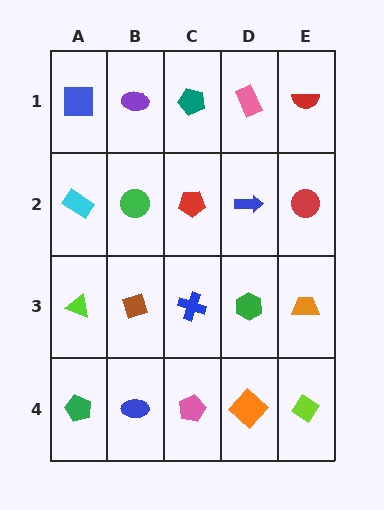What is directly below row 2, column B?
A brown diamond.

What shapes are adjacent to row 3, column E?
A red circle (row 2, column E), a lime diamond (row 4, column E), a green hexagon (row 3, column D).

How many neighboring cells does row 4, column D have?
3.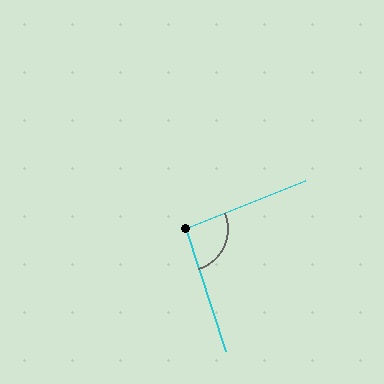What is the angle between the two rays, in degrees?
Approximately 94 degrees.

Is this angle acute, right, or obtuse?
It is approximately a right angle.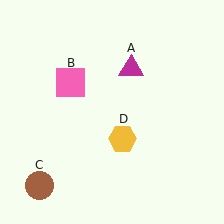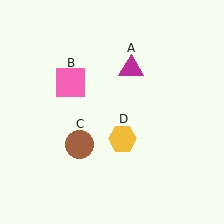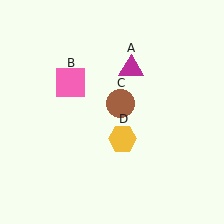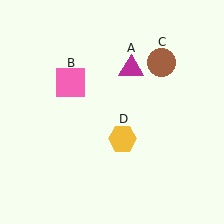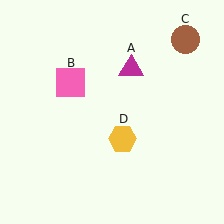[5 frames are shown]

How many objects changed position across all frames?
1 object changed position: brown circle (object C).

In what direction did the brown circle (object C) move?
The brown circle (object C) moved up and to the right.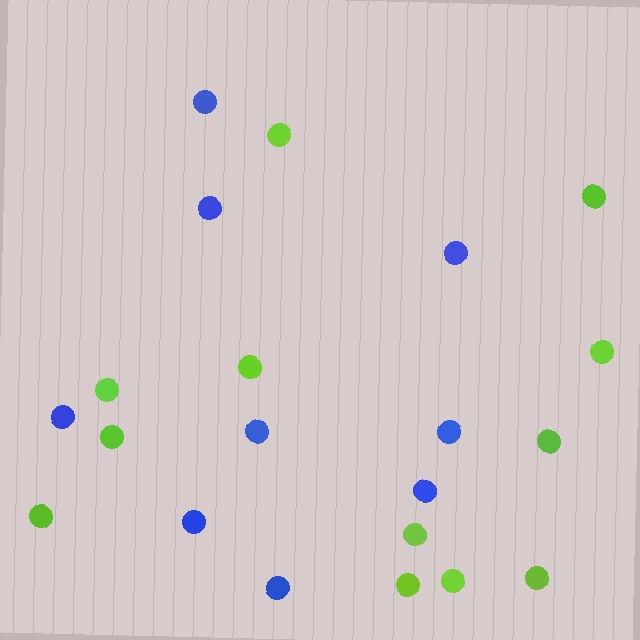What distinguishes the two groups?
There are 2 groups: one group of blue circles (9) and one group of lime circles (12).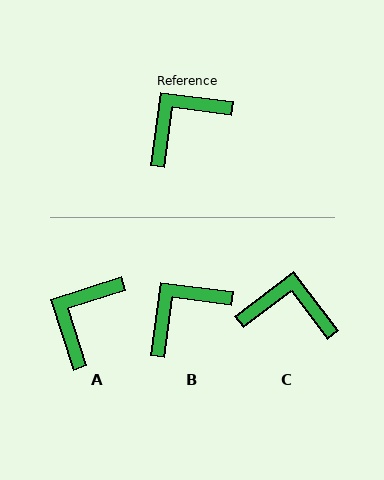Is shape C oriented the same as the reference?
No, it is off by about 46 degrees.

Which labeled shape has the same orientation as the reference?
B.